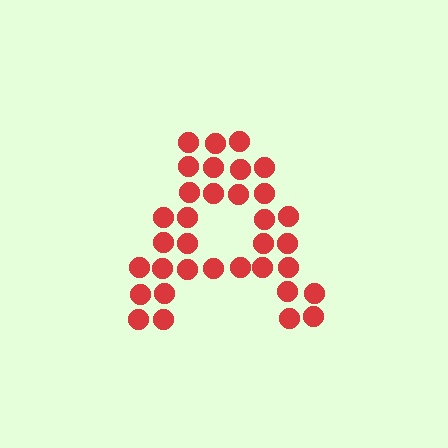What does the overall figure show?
The overall figure shows the letter A.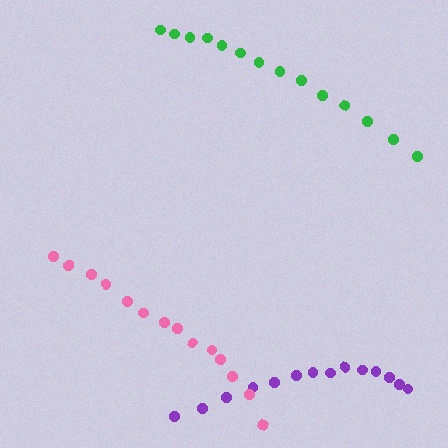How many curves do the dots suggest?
There are 3 distinct paths.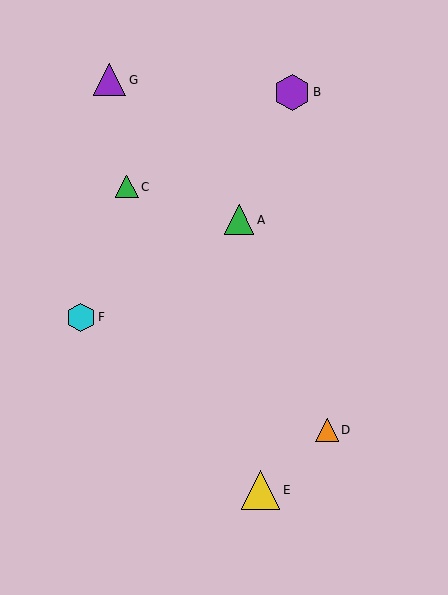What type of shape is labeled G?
Shape G is a purple triangle.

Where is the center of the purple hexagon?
The center of the purple hexagon is at (292, 92).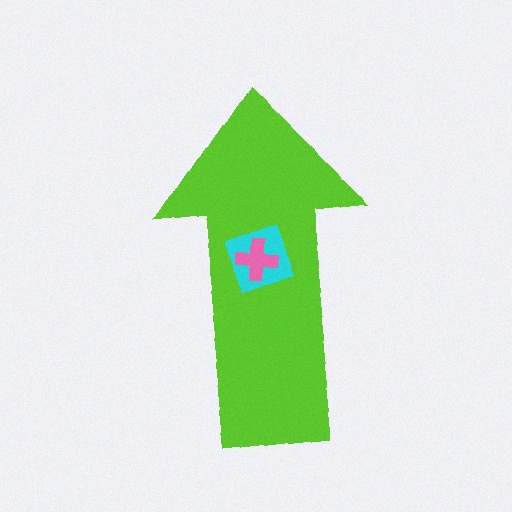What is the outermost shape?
The lime arrow.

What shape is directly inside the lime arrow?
The cyan square.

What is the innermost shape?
The pink cross.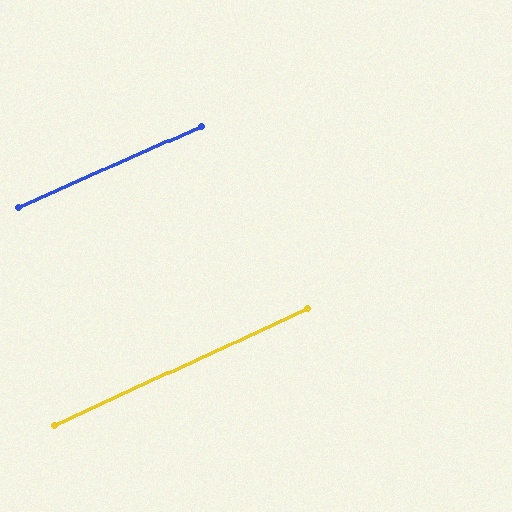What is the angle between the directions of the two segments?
Approximately 1 degree.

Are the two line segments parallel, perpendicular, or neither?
Parallel — their directions differ by only 0.9°.